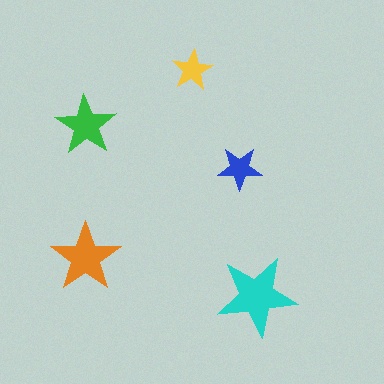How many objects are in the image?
There are 5 objects in the image.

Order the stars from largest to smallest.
the cyan one, the orange one, the green one, the blue one, the yellow one.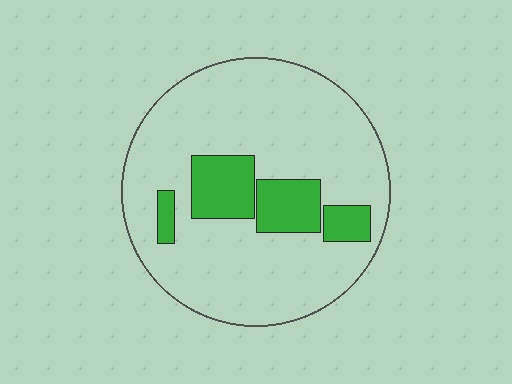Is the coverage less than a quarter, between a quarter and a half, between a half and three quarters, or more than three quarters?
Less than a quarter.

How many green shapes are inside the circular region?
4.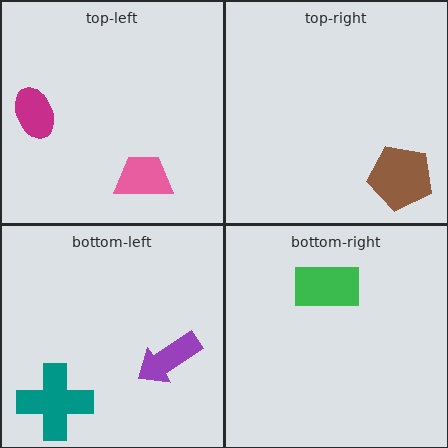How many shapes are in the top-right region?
1.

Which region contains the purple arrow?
The bottom-left region.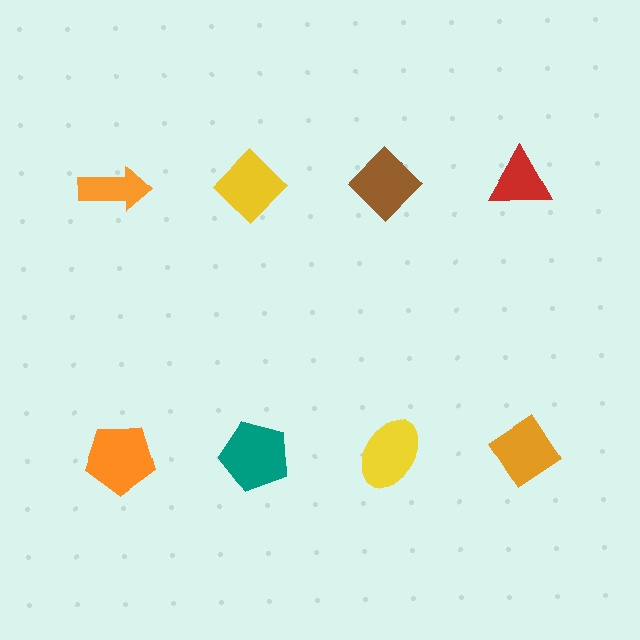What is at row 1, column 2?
A yellow diamond.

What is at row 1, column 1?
An orange arrow.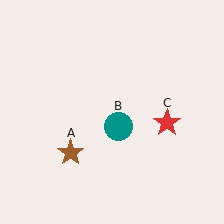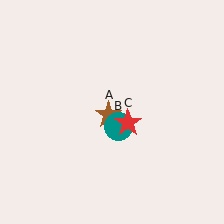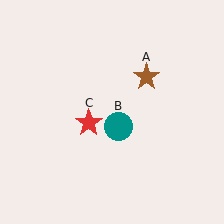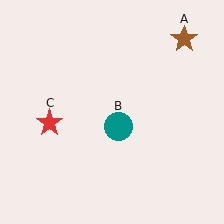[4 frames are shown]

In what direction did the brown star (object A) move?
The brown star (object A) moved up and to the right.